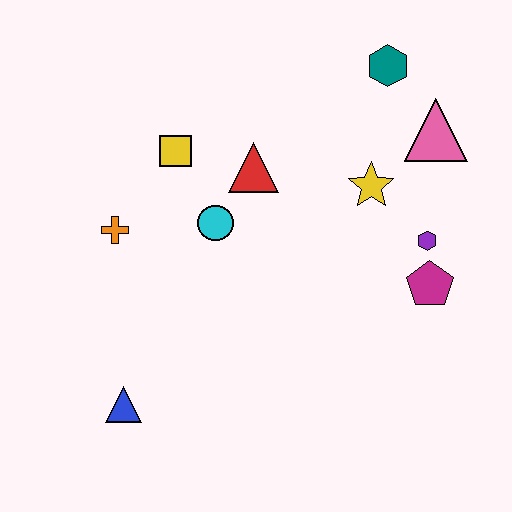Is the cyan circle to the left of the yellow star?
Yes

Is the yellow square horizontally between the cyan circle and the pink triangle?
No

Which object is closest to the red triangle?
The cyan circle is closest to the red triangle.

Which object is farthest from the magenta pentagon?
The blue triangle is farthest from the magenta pentagon.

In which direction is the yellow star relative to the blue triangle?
The yellow star is to the right of the blue triangle.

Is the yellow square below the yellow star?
No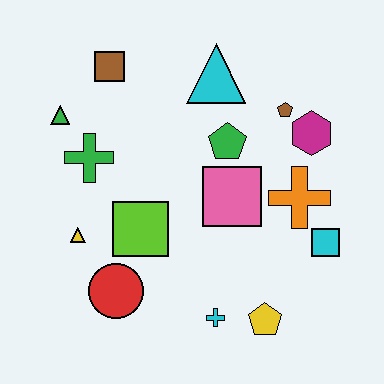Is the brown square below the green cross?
No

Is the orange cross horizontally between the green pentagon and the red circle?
No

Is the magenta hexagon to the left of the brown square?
No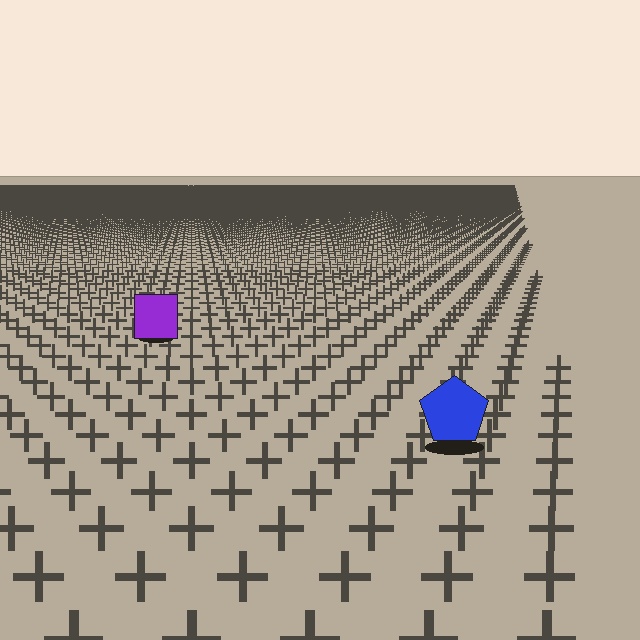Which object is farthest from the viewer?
The purple square is farthest from the viewer. It appears smaller and the ground texture around it is denser.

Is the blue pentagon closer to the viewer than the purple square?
Yes. The blue pentagon is closer — you can tell from the texture gradient: the ground texture is coarser near it.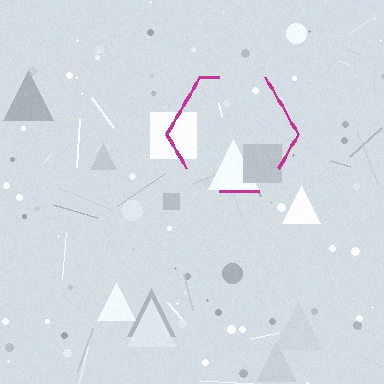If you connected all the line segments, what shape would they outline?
They would outline a hexagon.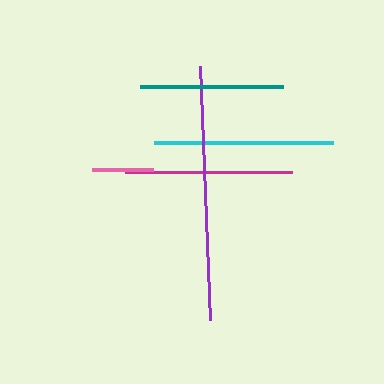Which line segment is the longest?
The purple line is the longest at approximately 254 pixels.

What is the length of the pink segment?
The pink segment is approximately 62 pixels long.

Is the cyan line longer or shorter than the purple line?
The purple line is longer than the cyan line.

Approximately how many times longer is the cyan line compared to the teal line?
The cyan line is approximately 1.3 times the length of the teal line.